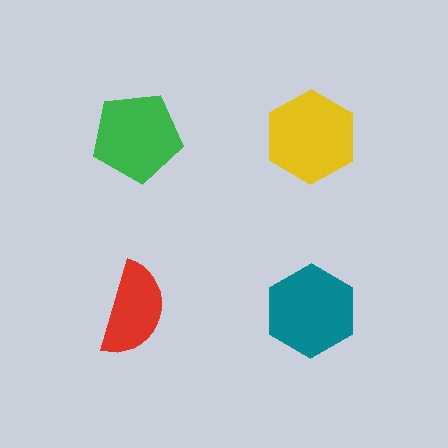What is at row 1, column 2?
A yellow hexagon.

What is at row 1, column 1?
A green pentagon.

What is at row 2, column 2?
A teal hexagon.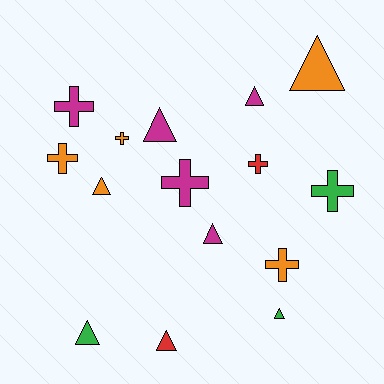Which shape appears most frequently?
Triangle, with 8 objects.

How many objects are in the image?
There are 15 objects.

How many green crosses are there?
There is 1 green cross.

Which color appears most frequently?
Orange, with 5 objects.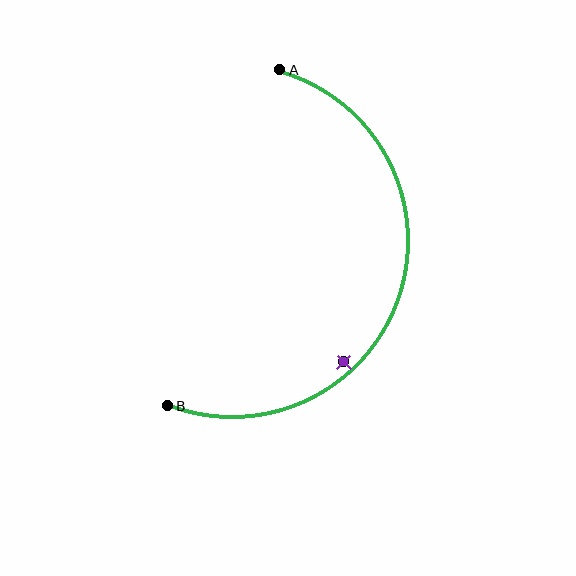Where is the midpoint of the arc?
The arc midpoint is the point on the curve farthest from the straight line joining A and B. It sits to the right of that line.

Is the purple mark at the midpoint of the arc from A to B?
No — the purple mark does not lie on the arc at all. It sits slightly inside the curve.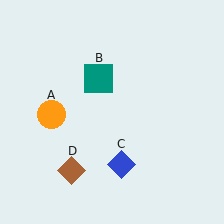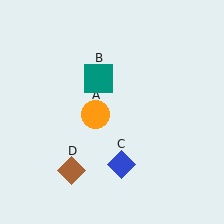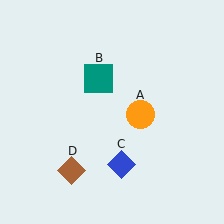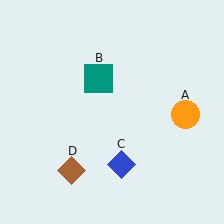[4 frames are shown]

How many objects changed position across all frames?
1 object changed position: orange circle (object A).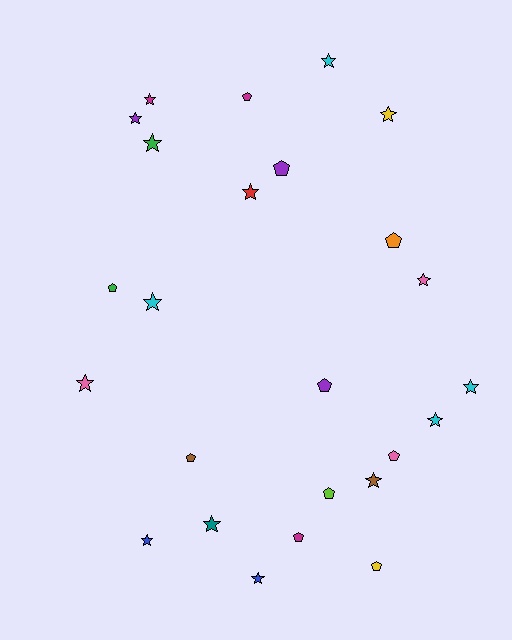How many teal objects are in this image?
There is 1 teal object.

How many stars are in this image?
There are 15 stars.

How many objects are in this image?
There are 25 objects.